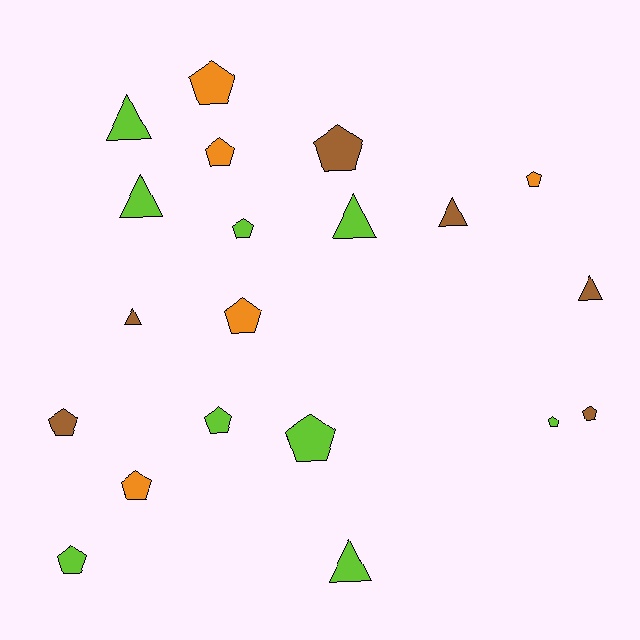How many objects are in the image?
There are 20 objects.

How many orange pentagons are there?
There are 5 orange pentagons.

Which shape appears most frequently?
Pentagon, with 13 objects.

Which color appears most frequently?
Lime, with 9 objects.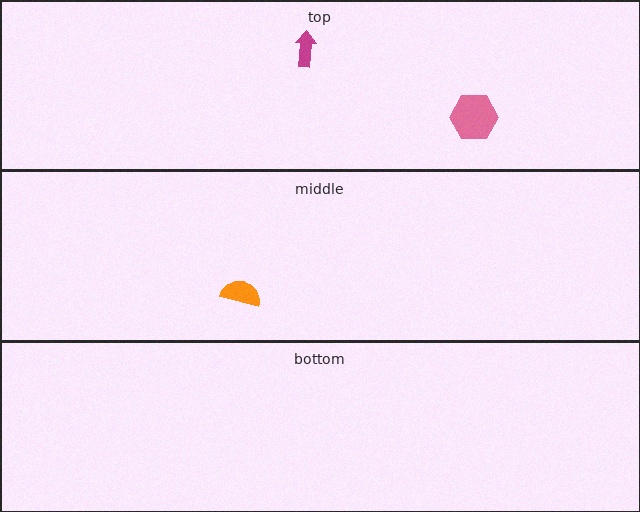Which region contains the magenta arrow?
The top region.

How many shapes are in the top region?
2.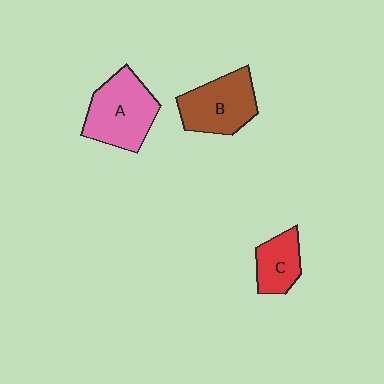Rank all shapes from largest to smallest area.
From largest to smallest: A (pink), B (brown), C (red).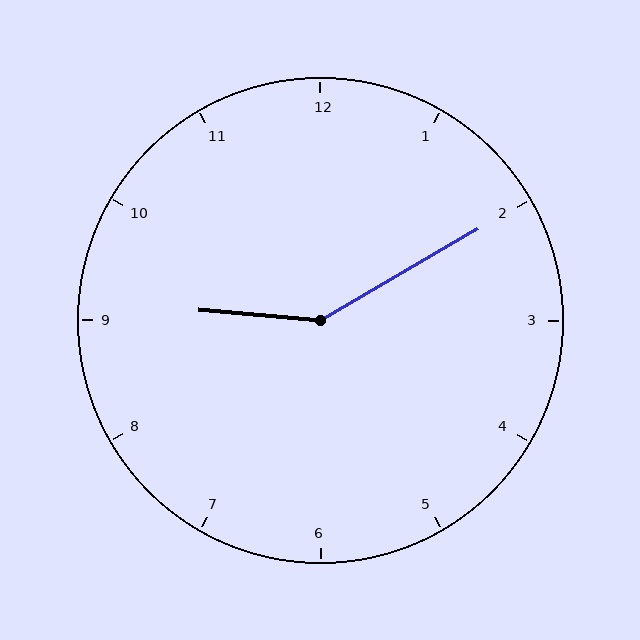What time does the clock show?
9:10.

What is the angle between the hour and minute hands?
Approximately 145 degrees.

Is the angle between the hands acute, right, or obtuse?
It is obtuse.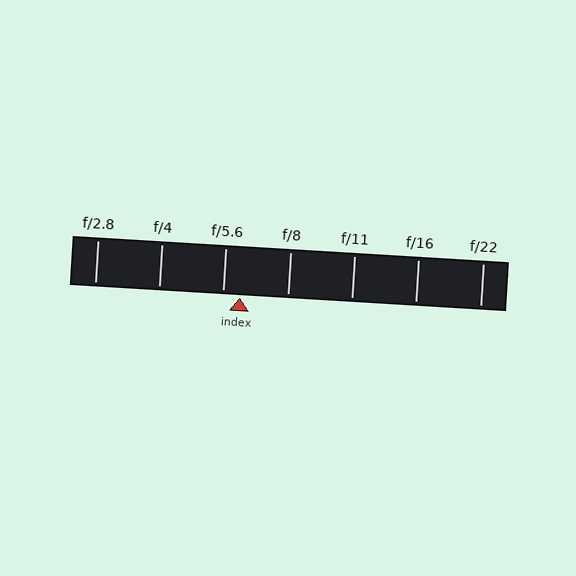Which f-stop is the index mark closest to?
The index mark is closest to f/5.6.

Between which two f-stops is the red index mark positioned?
The index mark is between f/5.6 and f/8.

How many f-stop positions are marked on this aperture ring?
There are 7 f-stop positions marked.